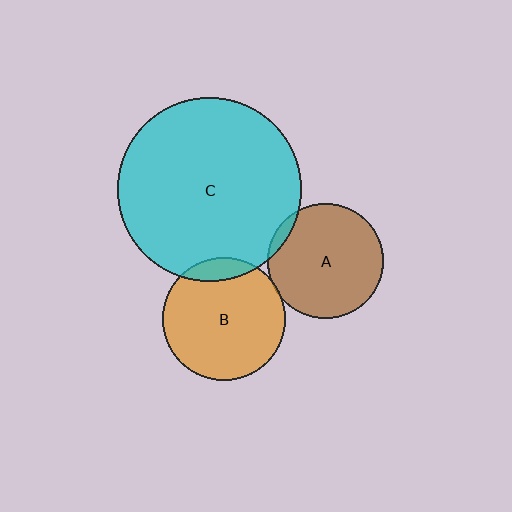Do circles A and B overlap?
Yes.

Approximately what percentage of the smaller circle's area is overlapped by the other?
Approximately 5%.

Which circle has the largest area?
Circle C (cyan).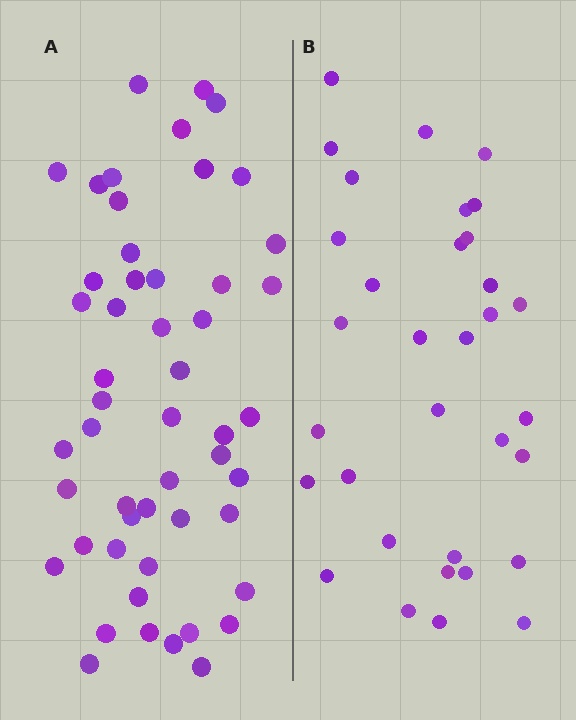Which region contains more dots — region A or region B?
Region A (the left region) has more dots.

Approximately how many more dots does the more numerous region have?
Region A has approximately 20 more dots than region B.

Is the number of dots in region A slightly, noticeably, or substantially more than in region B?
Region A has substantially more. The ratio is roughly 1.5 to 1.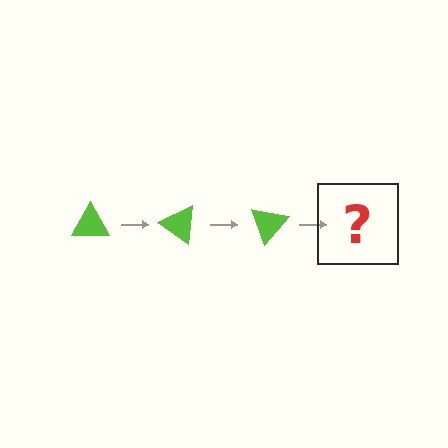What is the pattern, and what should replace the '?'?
The pattern is that the triangle rotates 35 degrees each step. The '?' should be a lime triangle rotated 105 degrees.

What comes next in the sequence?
The next element should be a lime triangle rotated 105 degrees.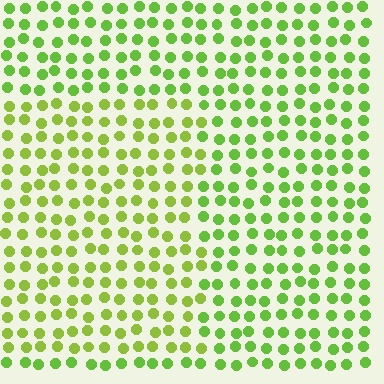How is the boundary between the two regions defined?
The boundary is defined purely by a slight shift in hue (about 19 degrees). Spacing, size, and orientation are identical on both sides.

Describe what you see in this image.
The image is filled with small lime elements in a uniform arrangement. A rectangle-shaped region is visible where the elements are tinted to a slightly different hue, forming a subtle color boundary.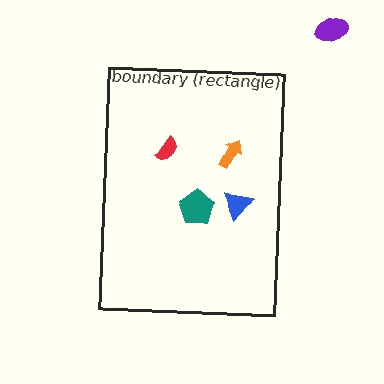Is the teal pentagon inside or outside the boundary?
Inside.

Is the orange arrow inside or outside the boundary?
Inside.